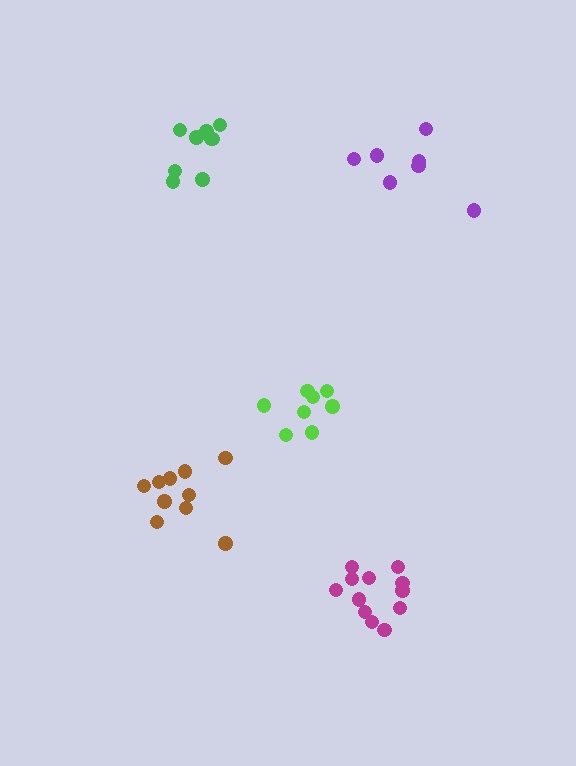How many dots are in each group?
Group 1: 8 dots, Group 2: 9 dots, Group 3: 10 dots, Group 4: 12 dots, Group 5: 7 dots (46 total).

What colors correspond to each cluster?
The clusters are colored: lime, green, brown, magenta, purple.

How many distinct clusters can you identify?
There are 5 distinct clusters.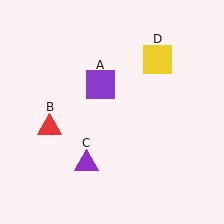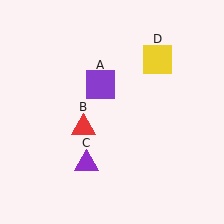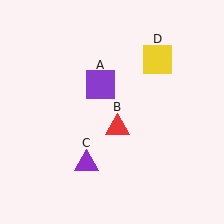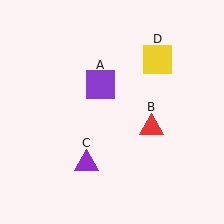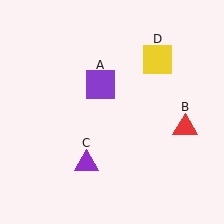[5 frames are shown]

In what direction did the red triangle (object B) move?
The red triangle (object B) moved right.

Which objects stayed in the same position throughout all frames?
Purple square (object A) and purple triangle (object C) and yellow square (object D) remained stationary.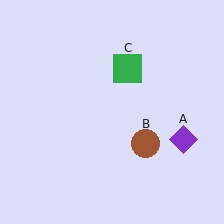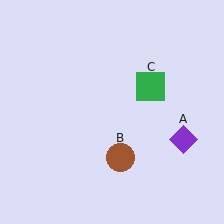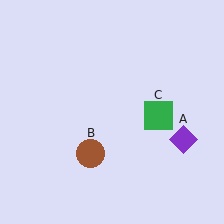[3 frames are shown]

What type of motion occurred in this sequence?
The brown circle (object B), green square (object C) rotated clockwise around the center of the scene.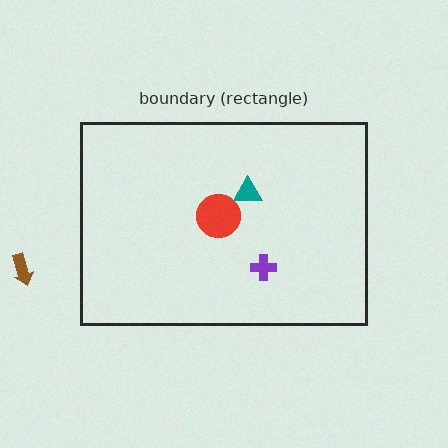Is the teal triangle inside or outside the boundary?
Inside.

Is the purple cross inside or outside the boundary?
Inside.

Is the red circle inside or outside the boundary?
Inside.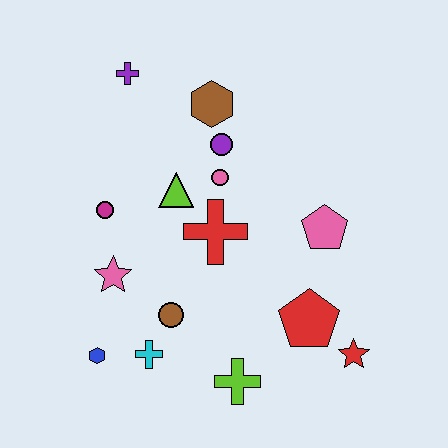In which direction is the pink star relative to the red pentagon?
The pink star is to the left of the red pentagon.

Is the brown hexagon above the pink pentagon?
Yes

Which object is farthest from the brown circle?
The purple cross is farthest from the brown circle.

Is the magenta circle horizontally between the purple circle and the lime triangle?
No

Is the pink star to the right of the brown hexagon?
No